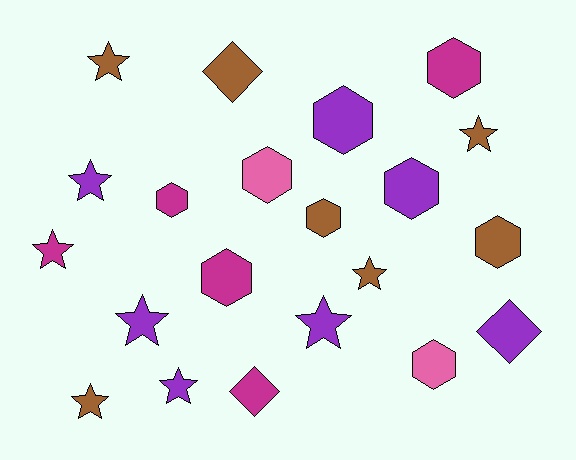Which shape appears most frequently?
Hexagon, with 9 objects.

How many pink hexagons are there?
There are 2 pink hexagons.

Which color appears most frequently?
Brown, with 7 objects.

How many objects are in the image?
There are 21 objects.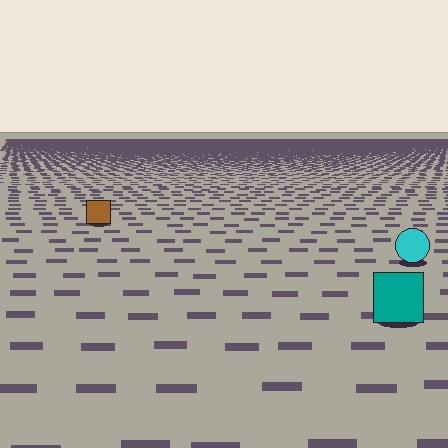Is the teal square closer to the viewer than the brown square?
Yes. The teal square is closer — you can tell from the texture gradient: the ground texture is coarser near it.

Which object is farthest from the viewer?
The brown square is farthest from the viewer. It appears smaller and the ground texture around it is denser.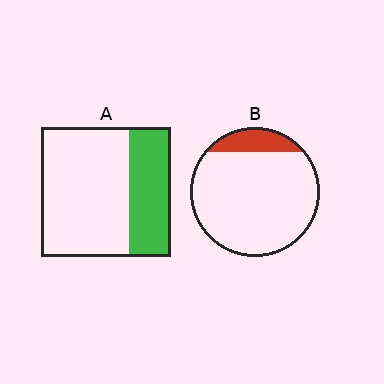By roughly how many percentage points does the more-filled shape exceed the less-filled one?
By roughly 20 percentage points (A over B).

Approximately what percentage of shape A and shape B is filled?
A is approximately 30% and B is approximately 15%.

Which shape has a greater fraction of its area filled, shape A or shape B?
Shape A.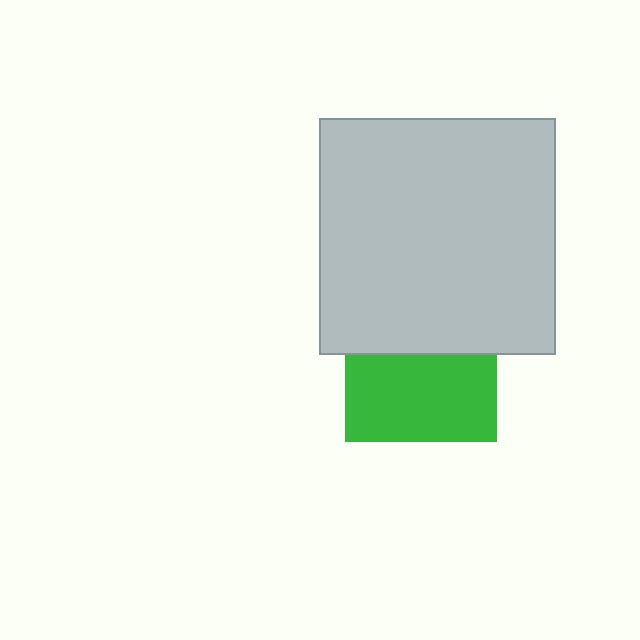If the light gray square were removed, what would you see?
You would see the complete green square.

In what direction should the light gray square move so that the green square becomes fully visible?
The light gray square should move up. That is the shortest direction to clear the overlap and leave the green square fully visible.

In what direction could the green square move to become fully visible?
The green square could move down. That would shift it out from behind the light gray square entirely.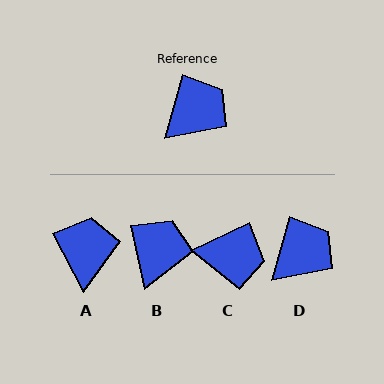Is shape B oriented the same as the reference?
No, it is off by about 28 degrees.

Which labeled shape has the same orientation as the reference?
D.